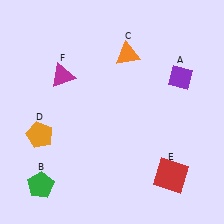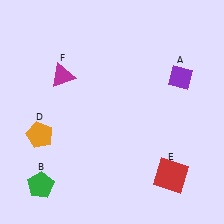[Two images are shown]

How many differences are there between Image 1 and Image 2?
There is 1 difference between the two images.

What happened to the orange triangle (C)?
The orange triangle (C) was removed in Image 2. It was in the top-right area of Image 1.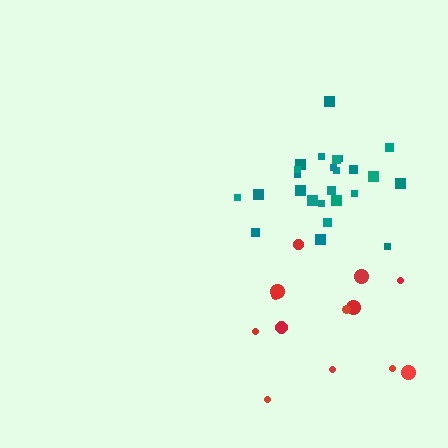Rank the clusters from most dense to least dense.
teal, red.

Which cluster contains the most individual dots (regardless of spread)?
Teal (25).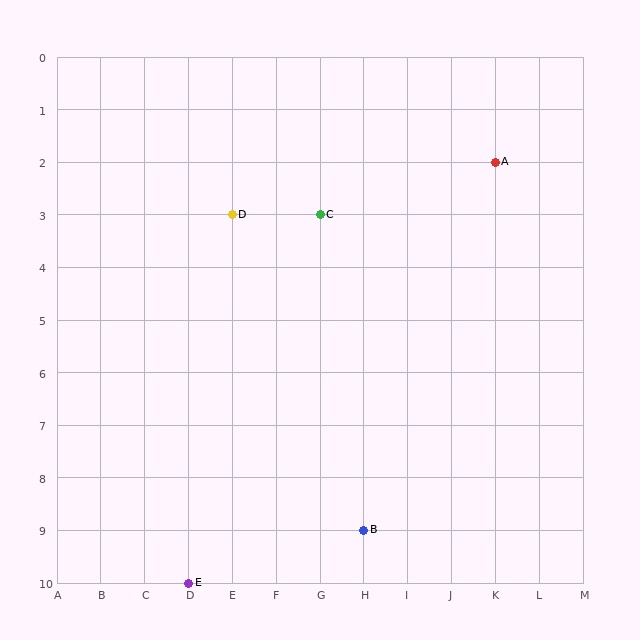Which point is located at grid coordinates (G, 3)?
Point C is at (G, 3).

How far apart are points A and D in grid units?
Points A and D are 6 columns and 1 row apart (about 6.1 grid units diagonally).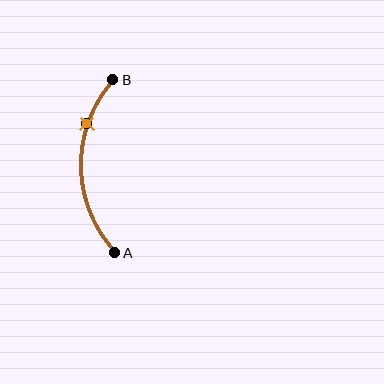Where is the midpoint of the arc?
The arc midpoint is the point on the curve farthest from the straight line joining A and B. It sits to the left of that line.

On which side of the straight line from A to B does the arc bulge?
The arc bulges to the left of the straight line connecting A and B.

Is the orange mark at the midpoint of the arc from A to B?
No. The orange mark lies on the arc but is closer to endpoint B. The arc midpoint would be at the point on the curve equidistant along the arc from both A and B.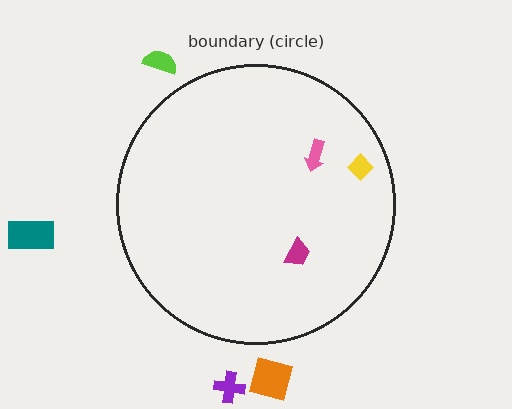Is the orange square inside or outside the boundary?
Outside.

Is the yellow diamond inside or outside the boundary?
Inside.